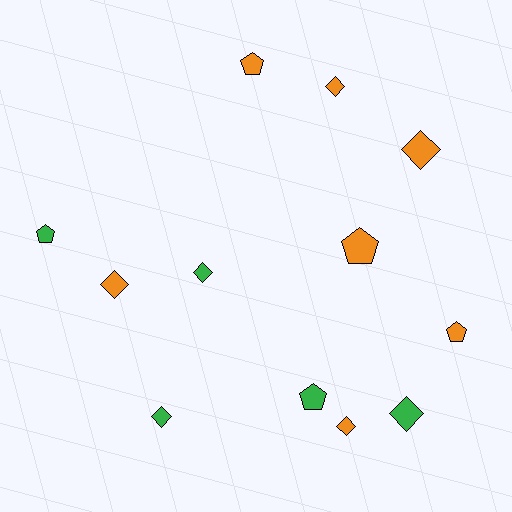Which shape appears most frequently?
Diamond, with 7 objects.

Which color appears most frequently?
Orange, with 7 objects.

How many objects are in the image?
There are 12 objects.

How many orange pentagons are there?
There are 3 orange pentagons.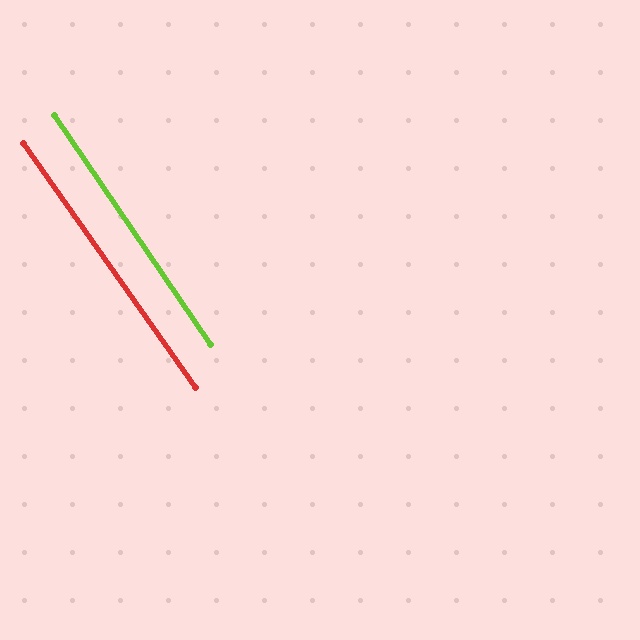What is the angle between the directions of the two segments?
Approximately 1 degree.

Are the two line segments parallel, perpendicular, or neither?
Parallel — their directions differ by only 0.9°.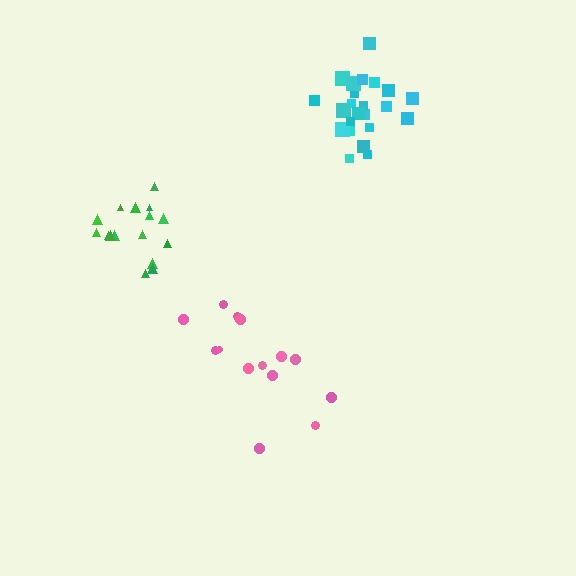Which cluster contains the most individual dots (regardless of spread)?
Cyan (23).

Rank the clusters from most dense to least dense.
cyan, green, pink.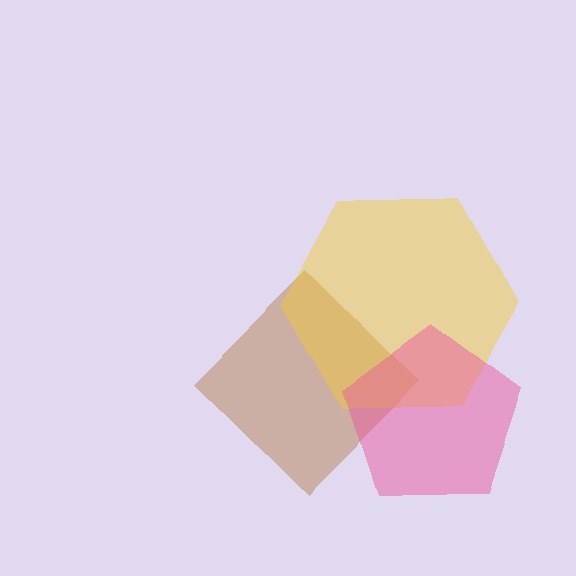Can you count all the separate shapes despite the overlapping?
Yes, there are 3 separate shapes.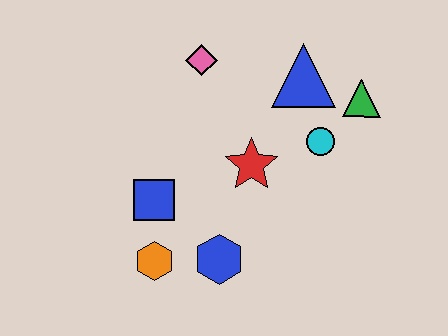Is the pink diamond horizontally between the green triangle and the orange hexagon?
Yes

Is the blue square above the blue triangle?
No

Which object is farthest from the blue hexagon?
The green triangle is farthest from the blue hexagon.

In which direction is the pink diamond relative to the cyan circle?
The pink diamond is to the left of the cyan circle.